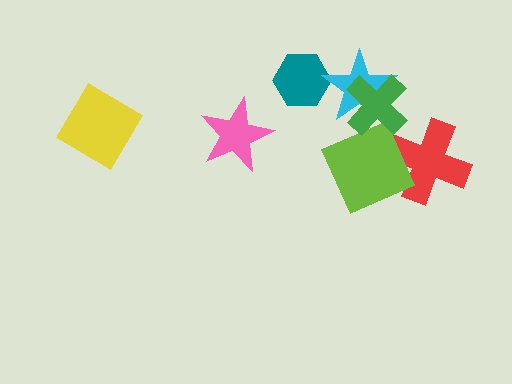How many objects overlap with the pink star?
0 objects overlap with the pink star.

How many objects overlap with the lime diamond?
3 objects overlap with the lime diamond.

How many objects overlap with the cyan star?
3 objects overlap with the cyan star.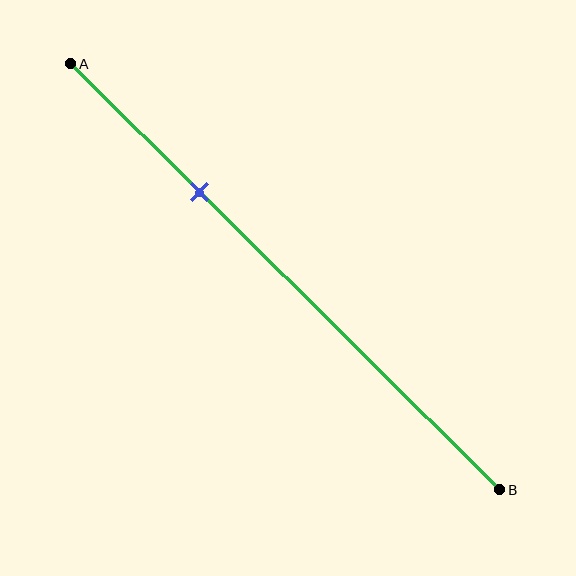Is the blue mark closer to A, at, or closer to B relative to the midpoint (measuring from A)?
The blue mark is closer to point A than the midpoint of segment AB.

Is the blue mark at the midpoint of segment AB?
No, the mark is at about 30% from A, not at the 50% midpoint.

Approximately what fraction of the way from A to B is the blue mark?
The blue mark is approximately 30% of the way from A to B.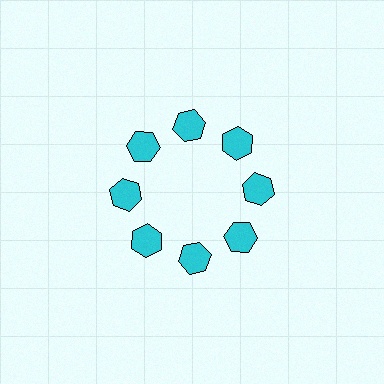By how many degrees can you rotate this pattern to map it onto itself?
The pattern maps onto itself every 45 degrees of rotation.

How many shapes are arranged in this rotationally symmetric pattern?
There are 8 shapes, arranged in 8 groups of 1.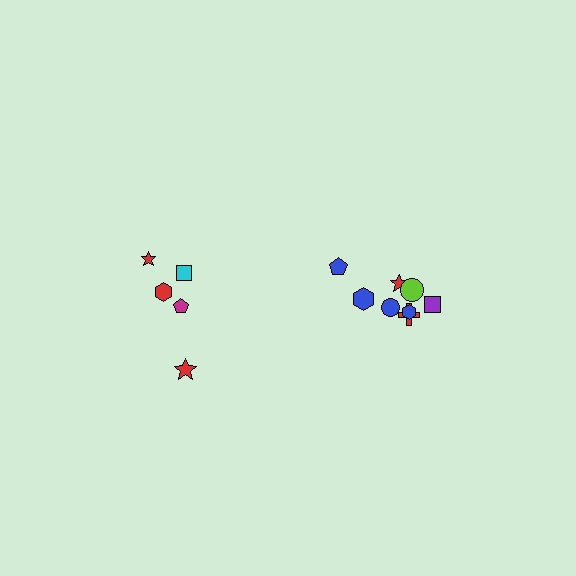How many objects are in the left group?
There are 5 objects.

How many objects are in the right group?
There are 8 objects.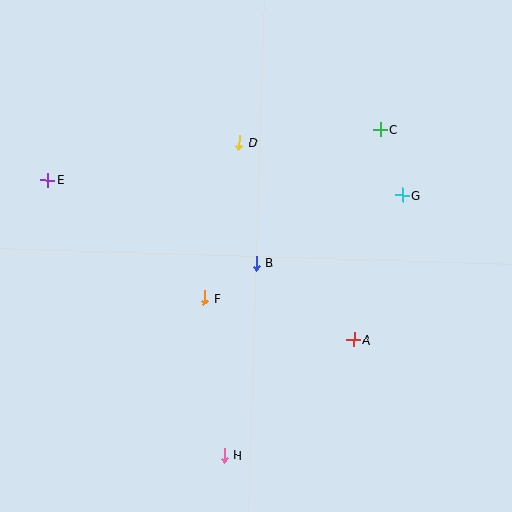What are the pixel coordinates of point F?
Point F is at (205, 298).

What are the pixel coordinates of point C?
Point C is at (380, 129).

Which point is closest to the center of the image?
Point B at (256, 263) is closest to the center.